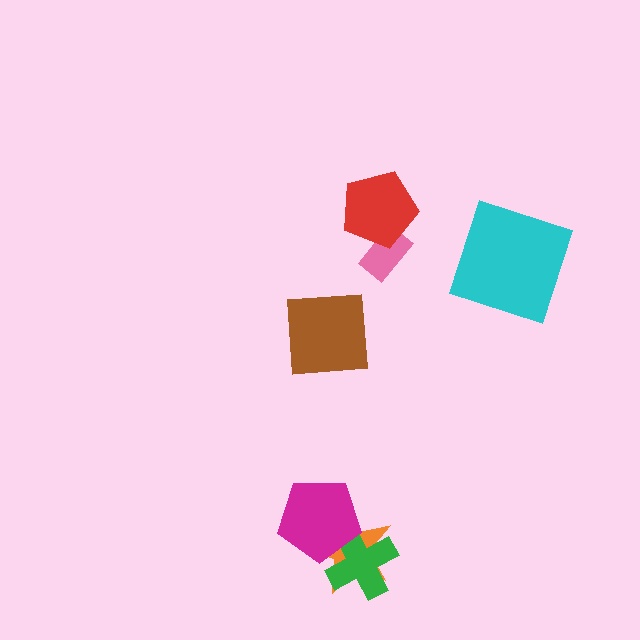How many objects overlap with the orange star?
2 objects overlap with the orange star.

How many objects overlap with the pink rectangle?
1 object overlaps with the pink rectangle.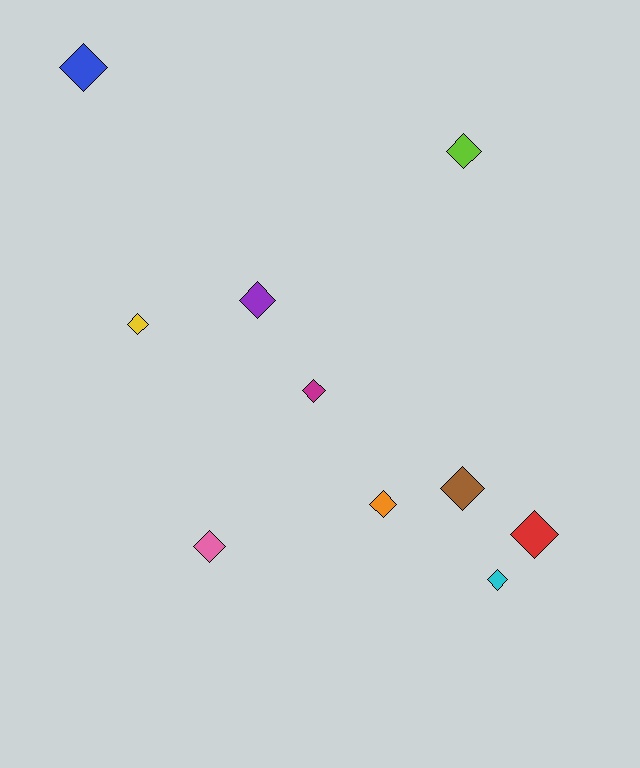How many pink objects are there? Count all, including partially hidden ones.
There is 1 pink object.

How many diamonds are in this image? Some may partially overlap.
There are 10 diamonds.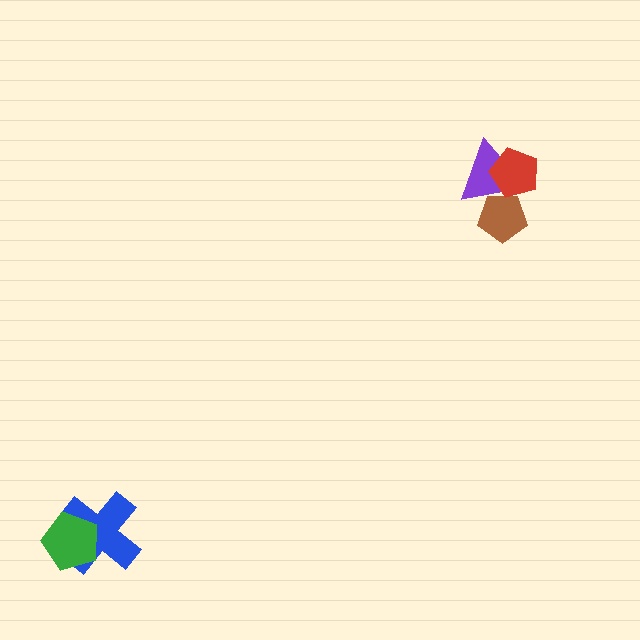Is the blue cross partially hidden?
Yes, it is partially covered by another shape.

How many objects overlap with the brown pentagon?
2 objects overlap with the brown pentagon.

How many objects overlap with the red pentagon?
2 objects overlap with the red pentagon.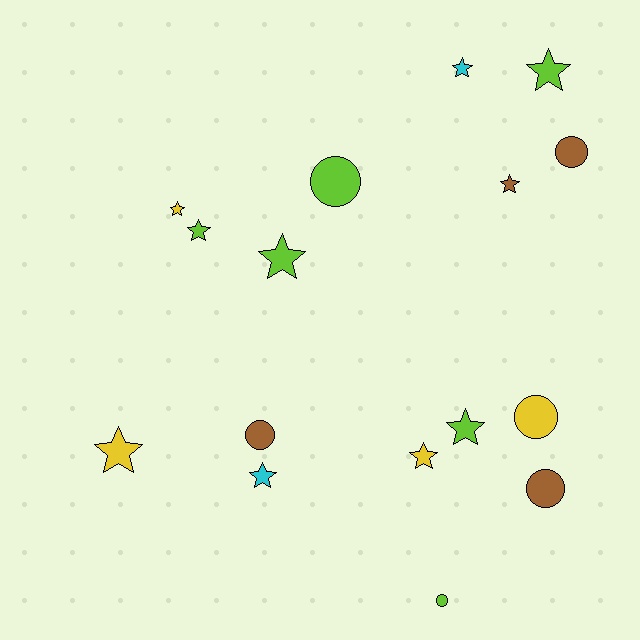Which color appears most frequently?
Lime, with 6 objects.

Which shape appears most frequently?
Star, with 10 objects.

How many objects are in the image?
There are 16 objects.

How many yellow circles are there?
There is 1 yellow circle.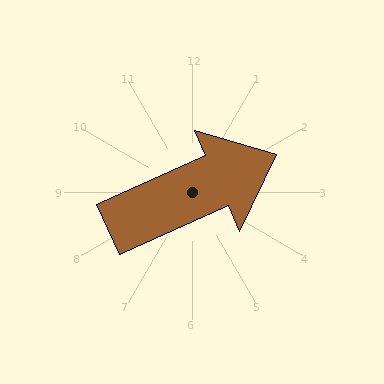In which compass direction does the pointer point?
Northeast.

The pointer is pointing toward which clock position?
Roughly 2 o'clock.